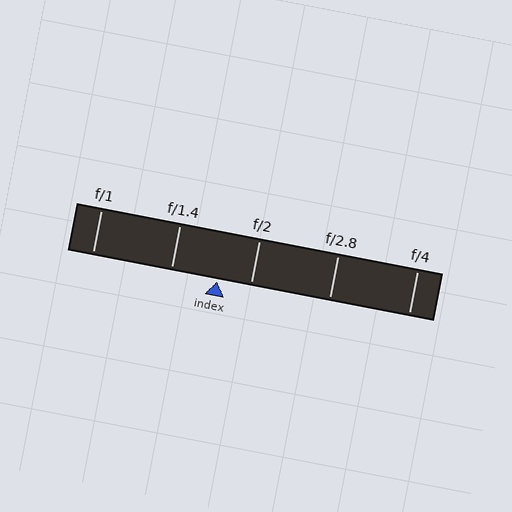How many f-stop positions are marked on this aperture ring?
There are 5 f-stop positions marked.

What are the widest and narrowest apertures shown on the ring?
The widest aperture shown is f/1 and the narrowest is f/4.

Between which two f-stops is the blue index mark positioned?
The index mark is between f/1.4 and f/2.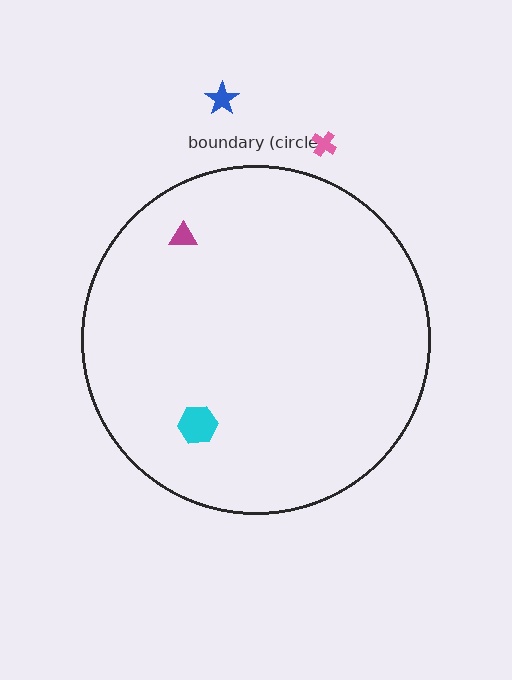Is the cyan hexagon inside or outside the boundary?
Inside.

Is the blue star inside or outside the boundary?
Outside.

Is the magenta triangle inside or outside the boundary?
Inside.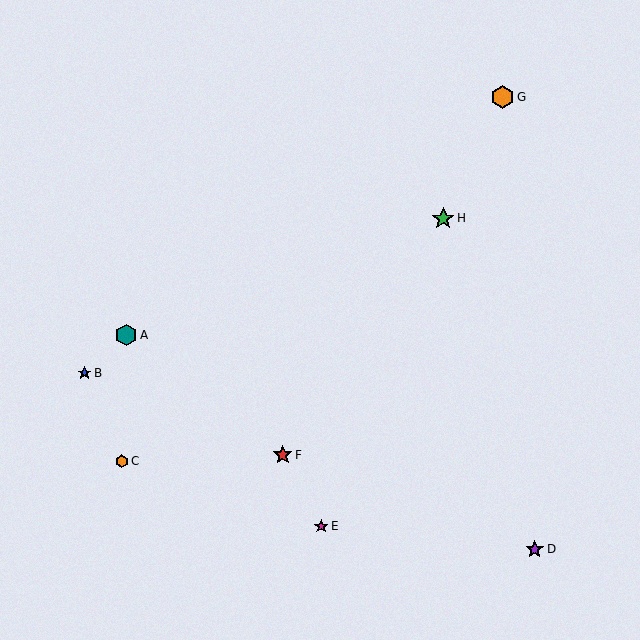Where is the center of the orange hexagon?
The center of the orange hexagon is at (502, 97).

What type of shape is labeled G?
Shape G is an orange hexagon.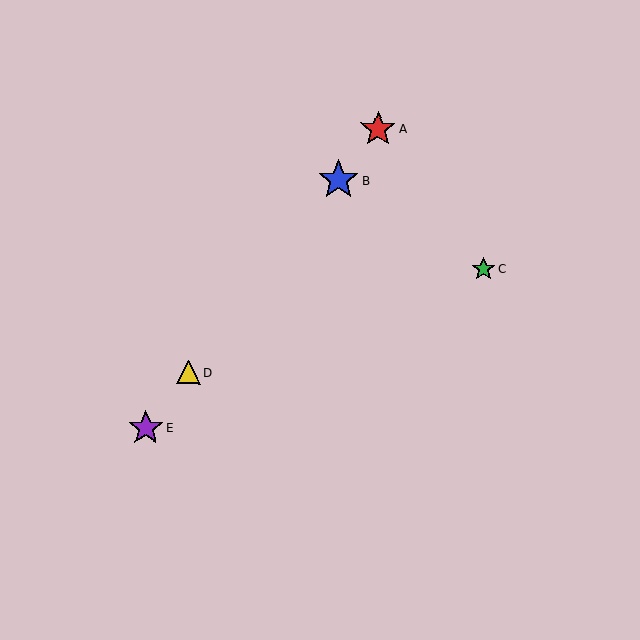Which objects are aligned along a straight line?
Objects A, B, D, E are aligned along a straight line.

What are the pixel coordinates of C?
Object C is at (483, 269).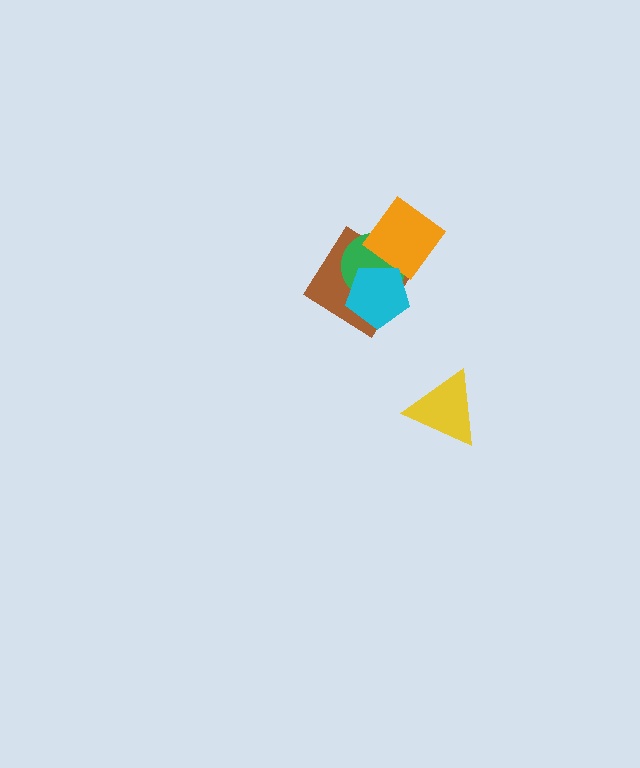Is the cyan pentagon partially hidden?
No, no other shape covers it.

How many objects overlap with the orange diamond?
3 objects overlap with the orange diamond.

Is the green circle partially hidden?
Yes, it is partially covered by another shape.